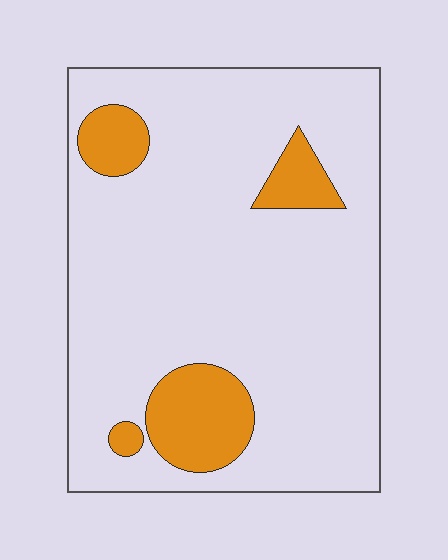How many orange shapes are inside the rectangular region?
4.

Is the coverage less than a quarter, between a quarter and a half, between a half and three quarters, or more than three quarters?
Less than a quarter.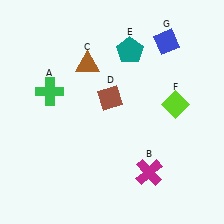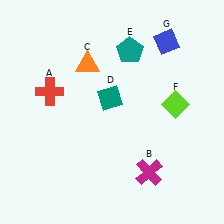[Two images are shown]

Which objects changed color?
A changed from green to red. C changed from brown to orange. D changed from brown to teal.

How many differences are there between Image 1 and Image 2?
There are 3 differences between the two images.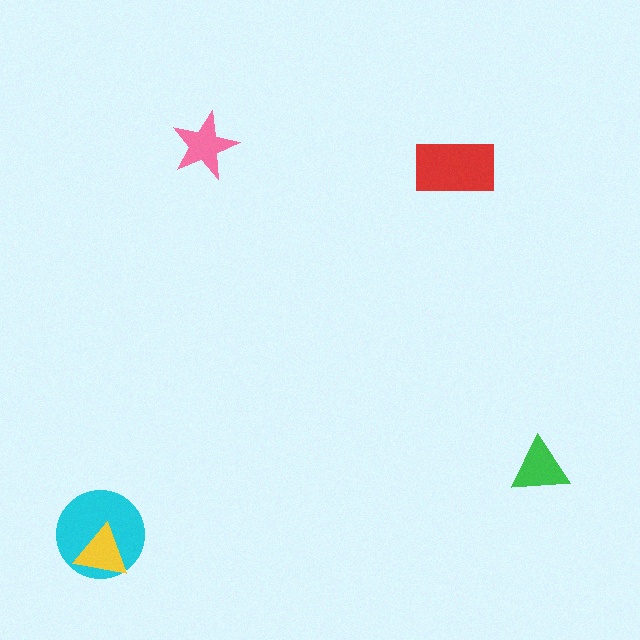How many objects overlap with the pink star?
0 objects overlap with the pink star.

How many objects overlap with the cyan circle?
1 object overlaps with the cyan circle.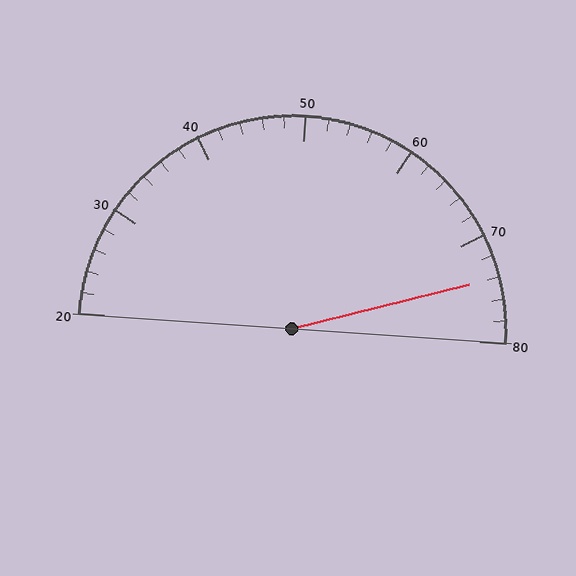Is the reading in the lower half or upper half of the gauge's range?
The reading is in the upper half of the range (20 to 80).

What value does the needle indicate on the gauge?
The needle indicates approximately 74.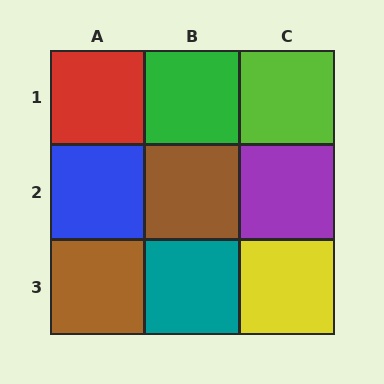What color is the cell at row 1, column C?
Lime.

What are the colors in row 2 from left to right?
Blue, brown, purple.